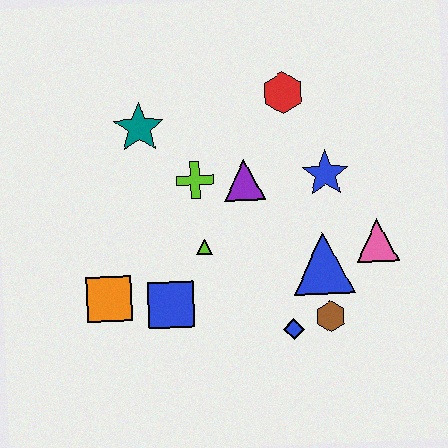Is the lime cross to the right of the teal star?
Yes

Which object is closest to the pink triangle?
The blue triangle is closest to the pink triangle.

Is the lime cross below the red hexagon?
Yes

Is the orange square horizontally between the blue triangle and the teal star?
No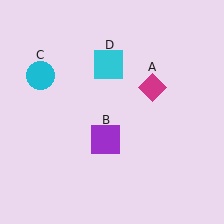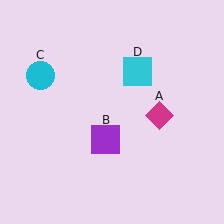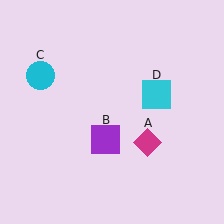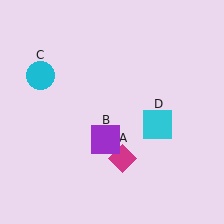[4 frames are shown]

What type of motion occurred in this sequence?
The magenta diamond (object A), cyan square (object D) rotated clockwise around the center of the scene.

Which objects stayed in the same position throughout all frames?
Purple square (object B) and cyan circle (object C) remained stationary.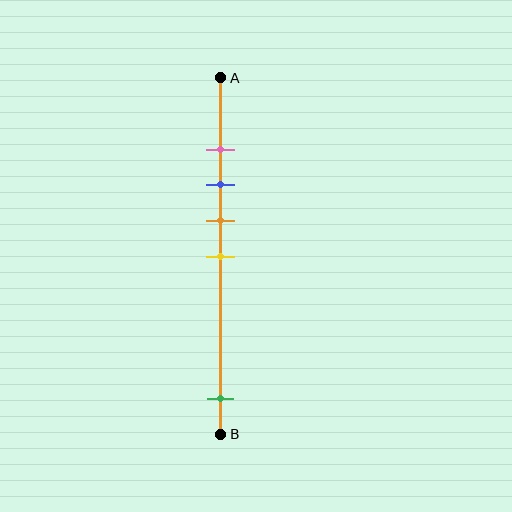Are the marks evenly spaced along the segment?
No, the marks are not evenly spaced.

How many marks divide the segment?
There are 5 marks dividing the segment.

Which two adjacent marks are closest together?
The pink and blue marks are the closest adjacent pair.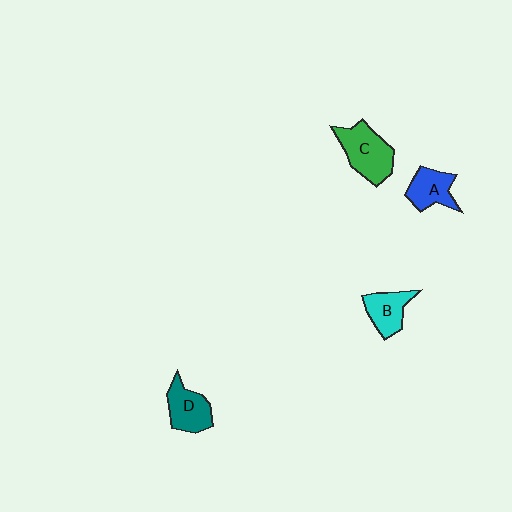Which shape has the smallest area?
Shape B (cyan).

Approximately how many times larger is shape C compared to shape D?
Approximately 1.3 times.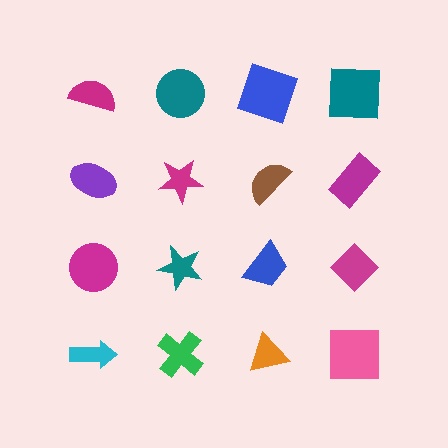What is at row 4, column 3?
An orange triangle.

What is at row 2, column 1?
A purple ellipse.